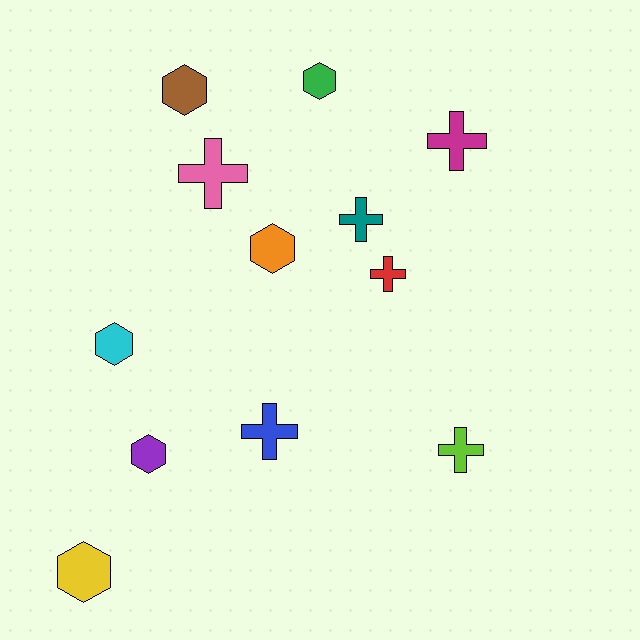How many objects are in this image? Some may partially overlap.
There are 12 objects.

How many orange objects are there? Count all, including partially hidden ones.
There is 1 orange object.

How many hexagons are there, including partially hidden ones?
There are 6 hexagons.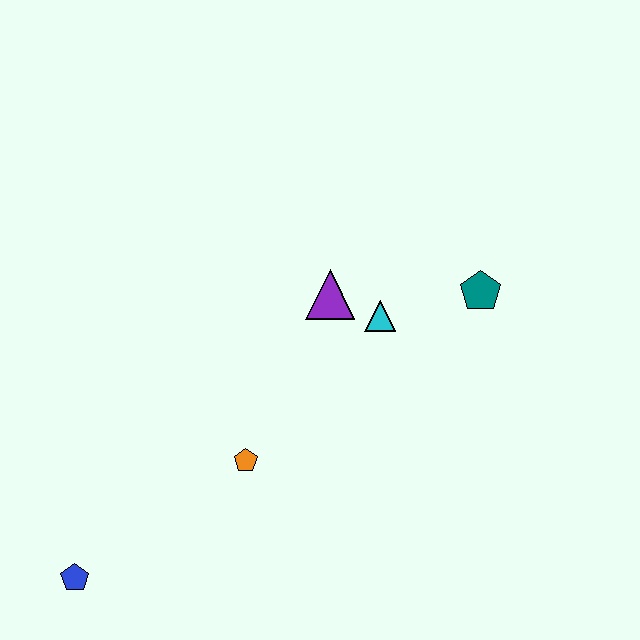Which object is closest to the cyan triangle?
The purple triangle is closest to the cyan triangle.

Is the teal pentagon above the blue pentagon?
Yes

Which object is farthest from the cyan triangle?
The blue pentagon is farthest from the cyan triangle.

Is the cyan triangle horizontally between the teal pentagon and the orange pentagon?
Yes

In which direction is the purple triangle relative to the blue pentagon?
The purple triangle is above the blue pentagon.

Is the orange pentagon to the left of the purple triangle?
Yes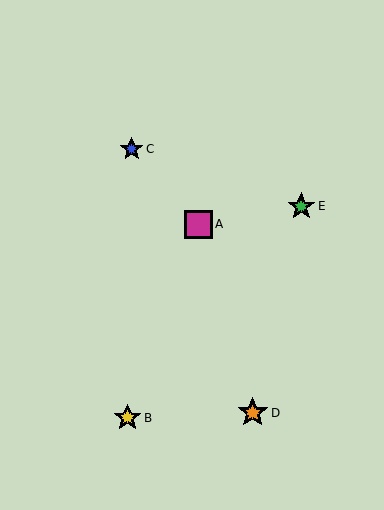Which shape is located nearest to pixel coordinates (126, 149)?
The blue star (labeled C) at (132, 149) is nearest to that location.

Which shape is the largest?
The orange star (labeled D) is the largest.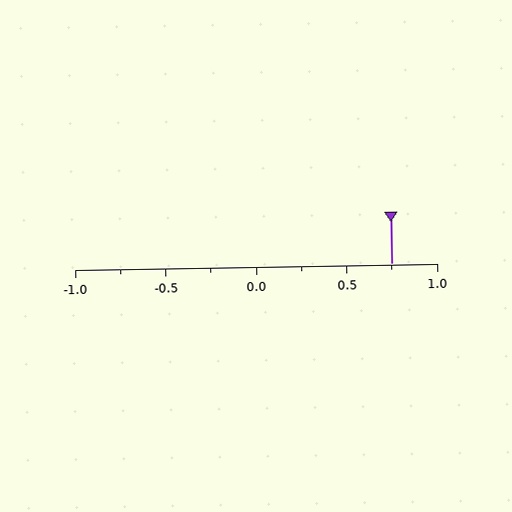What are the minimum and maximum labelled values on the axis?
The axis runs from -1.0 to 1.0.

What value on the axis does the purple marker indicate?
The marker indicates approximately 0.75.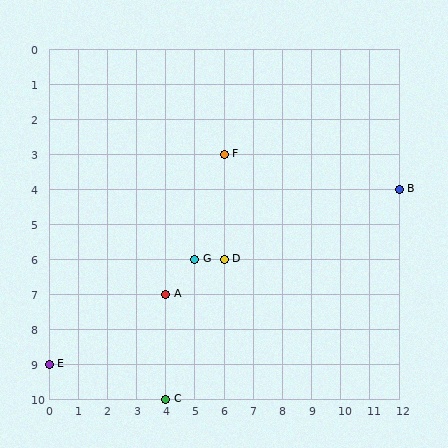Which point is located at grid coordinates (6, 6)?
Point D is at (6, 6).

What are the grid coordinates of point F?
Point F is at grid coordinates (6, 3).